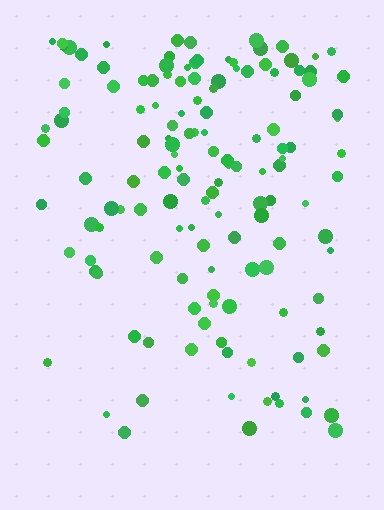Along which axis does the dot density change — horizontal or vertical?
Vertical.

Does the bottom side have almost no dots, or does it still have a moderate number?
Still a moderate number, just noticeably fewer than the top.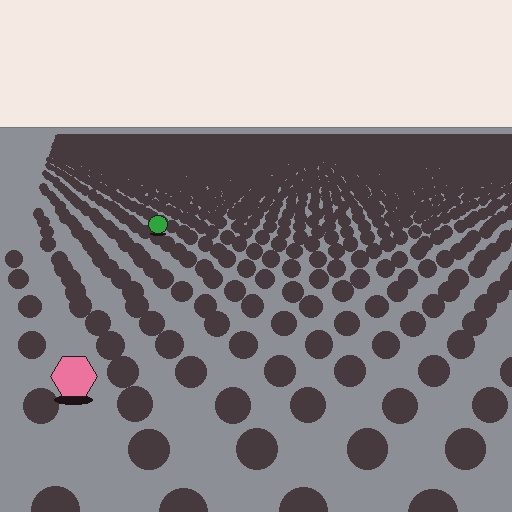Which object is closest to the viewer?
The pink hexagon is closest. The texture marks near it are larger and more spread out.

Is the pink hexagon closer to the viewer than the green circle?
Yes. The pink hexagon is closer — you can tell from the texture gradient: the ground texture is coarser near it.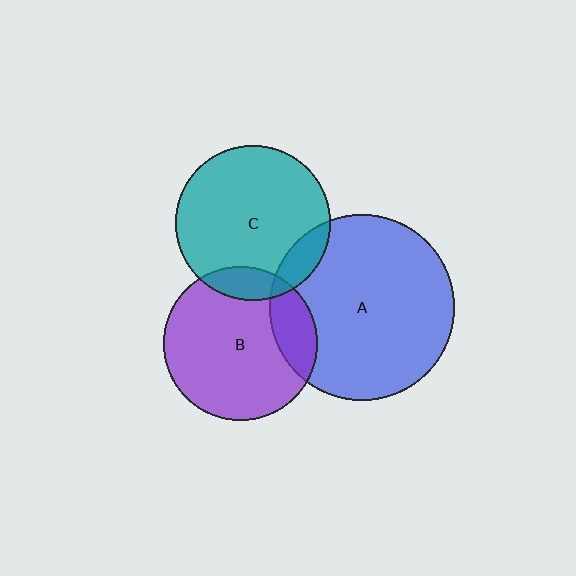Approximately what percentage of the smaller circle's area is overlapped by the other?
Approximately 20%.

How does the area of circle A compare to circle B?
Approximately 1.5 times.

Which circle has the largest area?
Circle A (blue).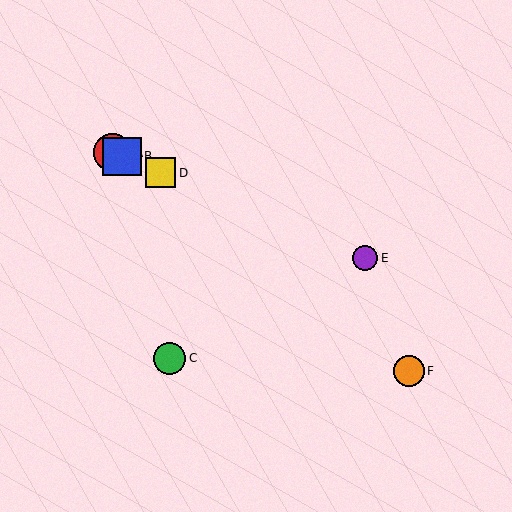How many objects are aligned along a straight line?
4 objects (A, B, D, E) are aligned along a straight line.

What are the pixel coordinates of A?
Object A is at (113, 153).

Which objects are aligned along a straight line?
Objects A, B, D, E are aligned along a straight line.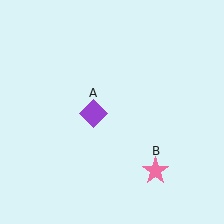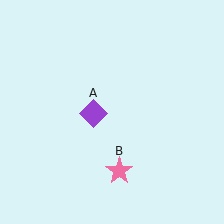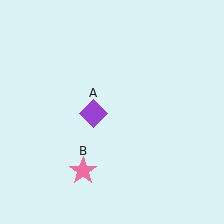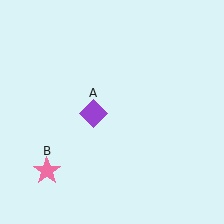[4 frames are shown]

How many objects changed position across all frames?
1 object changed position: pink star (object B).